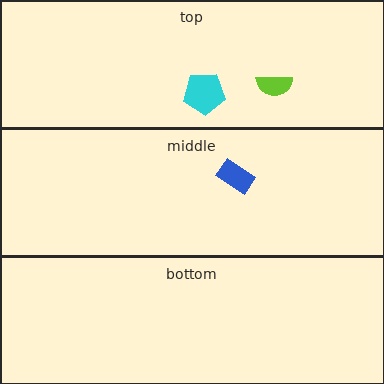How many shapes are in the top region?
2.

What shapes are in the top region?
The lime semicircle, the cyan pentagon.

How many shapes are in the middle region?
1.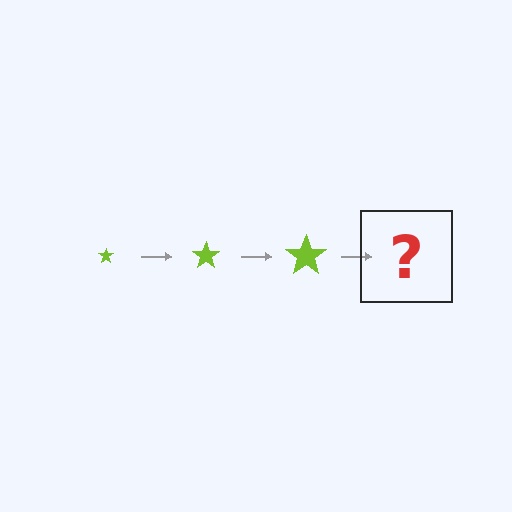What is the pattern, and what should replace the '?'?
The pattern is that the star gets progressively larger each step. The '?' should be a lime star, larger than the previous one.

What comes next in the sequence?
The next element should be a lime star, larger than the previous one.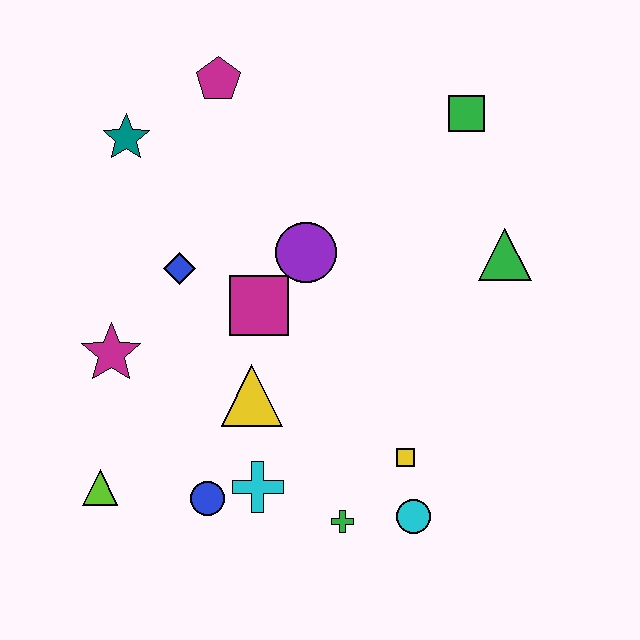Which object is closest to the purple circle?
The magenta square is closest to the purple circle.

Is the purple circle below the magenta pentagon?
Yes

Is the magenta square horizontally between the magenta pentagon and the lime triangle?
No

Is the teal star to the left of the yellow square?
Yes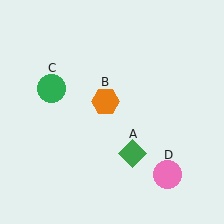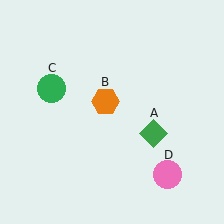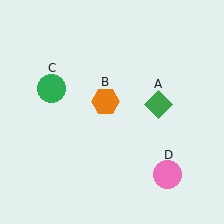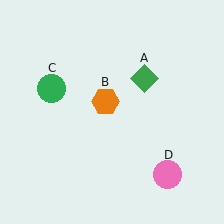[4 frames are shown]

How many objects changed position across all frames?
1 object changed position: green diamond (object A).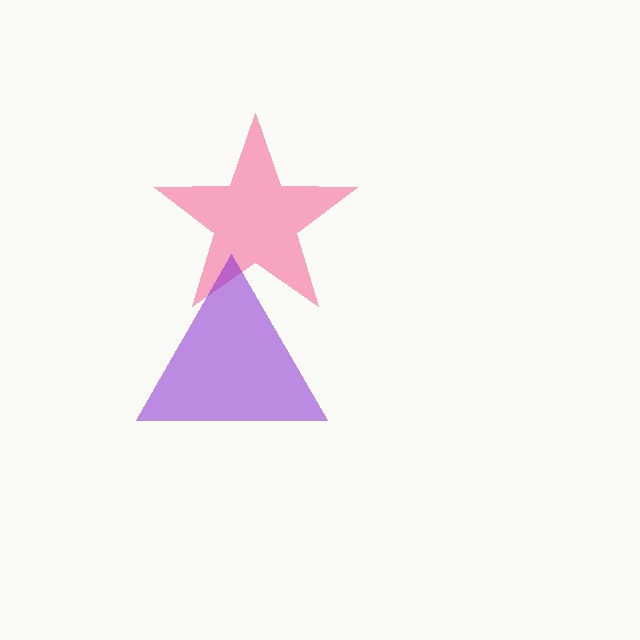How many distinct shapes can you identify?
There are 2 distinct shapes: a pink star, a purple triangle.